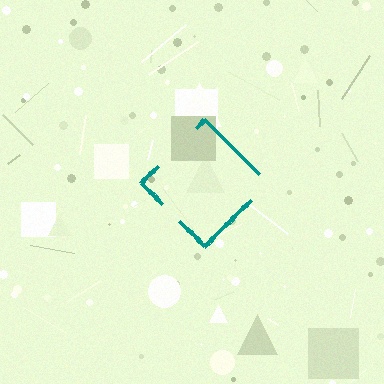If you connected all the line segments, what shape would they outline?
They would outline a diamond.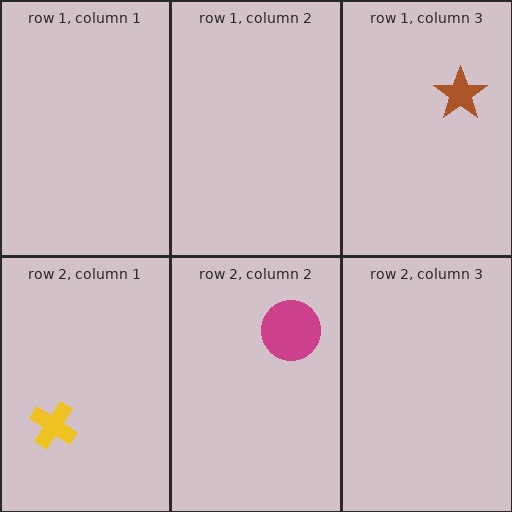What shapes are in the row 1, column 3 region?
The brown star.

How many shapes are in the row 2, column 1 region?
1.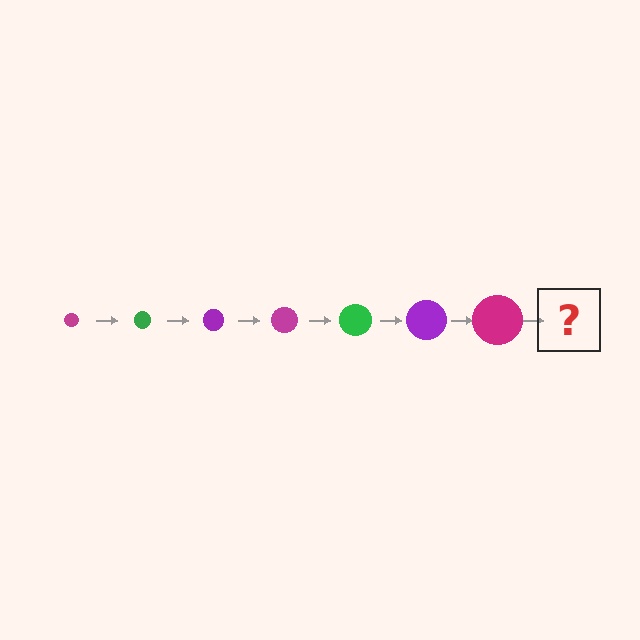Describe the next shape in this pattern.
It should be a green circle, larger than the previous one.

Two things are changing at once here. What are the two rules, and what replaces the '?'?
The two rules are that the circle grows larger each step and the color cycles through magenta, green, and purple. The '?' should be a green circle, larger than the previous one.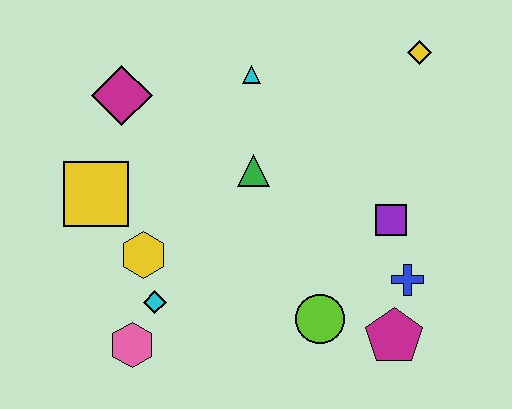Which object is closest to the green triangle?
The cyan triangle is closest to the green triangle.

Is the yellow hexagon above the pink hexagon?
Yes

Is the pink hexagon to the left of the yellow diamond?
Yes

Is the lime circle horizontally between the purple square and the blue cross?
No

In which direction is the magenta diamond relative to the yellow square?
The magenta diamond is above the yellow square.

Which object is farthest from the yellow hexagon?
The yellow diamond is farthest from the yellow hexagon.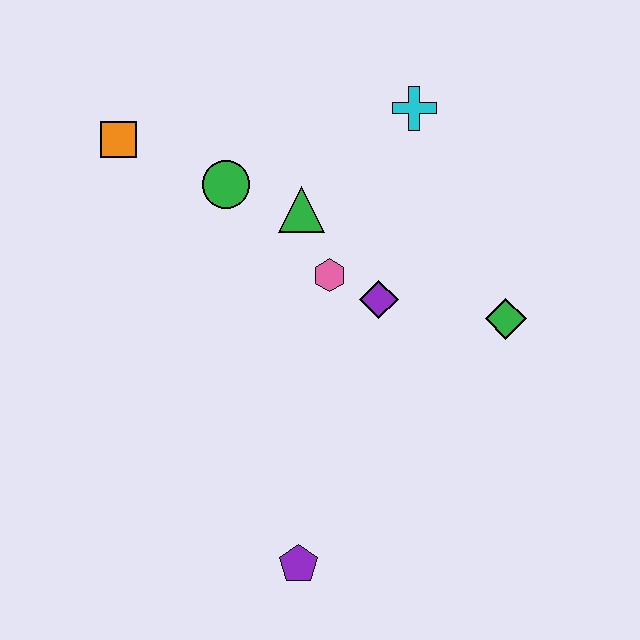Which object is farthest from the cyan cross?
The purple pentagon is farthest from the cyan cross.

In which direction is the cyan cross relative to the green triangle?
The cyan cross is to the right of the green triangle.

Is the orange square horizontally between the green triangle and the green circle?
No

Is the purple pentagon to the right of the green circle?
Yes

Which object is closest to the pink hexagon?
The purple diamond is closest to the pink hexagon.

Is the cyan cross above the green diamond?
Yes